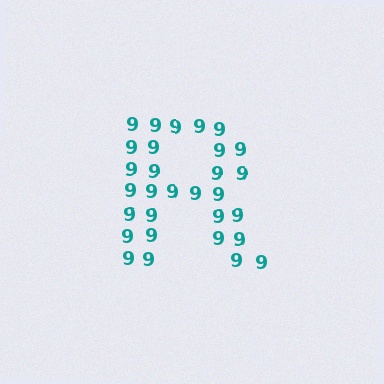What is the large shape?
The large shape is the letter R.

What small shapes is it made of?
It is made of small digit 9's.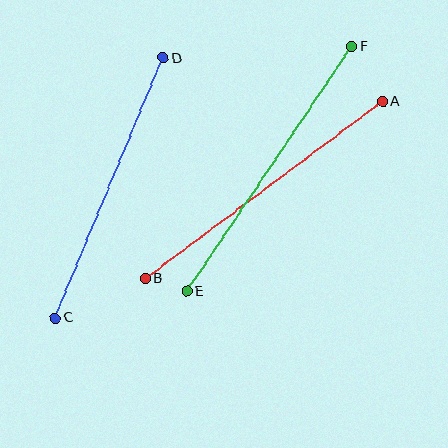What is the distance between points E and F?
The distance is approximately 295 pixels.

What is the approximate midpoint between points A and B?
The midpoint is at approximately (264, 190) pixels.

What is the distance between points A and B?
The distance is approximately 296 pixels.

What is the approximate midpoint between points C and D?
The midpoint is at approximately (109, 188) pixels.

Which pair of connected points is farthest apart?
Points A and B are farthest apart.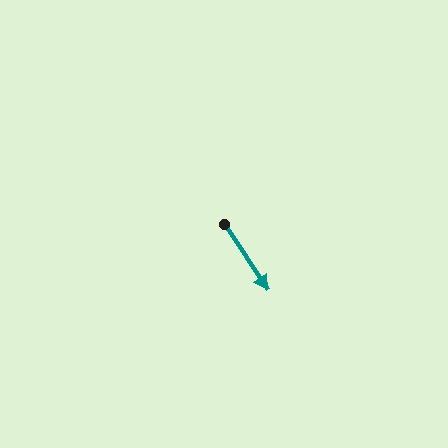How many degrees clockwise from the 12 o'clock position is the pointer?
Approximately 146 degrees.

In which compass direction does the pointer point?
Southeast.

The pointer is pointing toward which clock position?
Roughly 5 o'clock.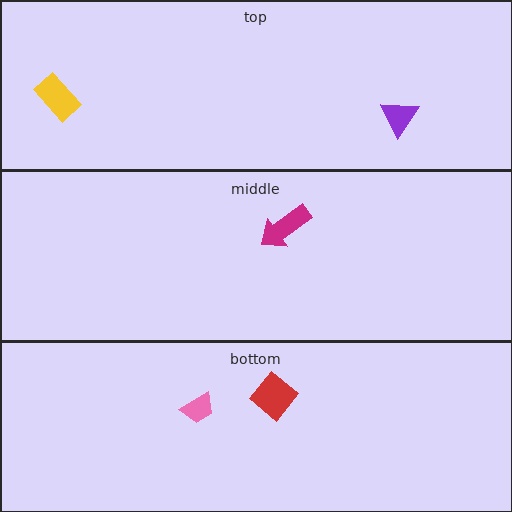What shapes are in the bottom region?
The pink trapezoid, the red diamond.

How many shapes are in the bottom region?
2.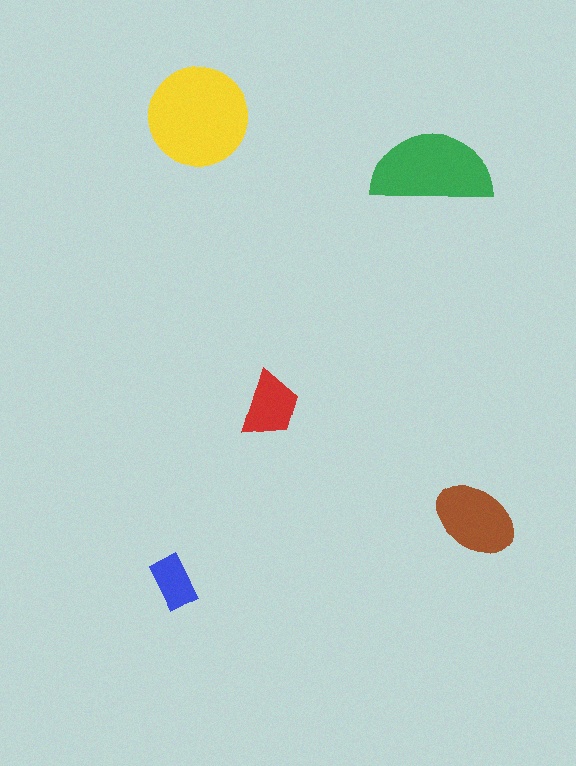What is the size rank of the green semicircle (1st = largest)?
2nd.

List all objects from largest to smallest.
The yellow circle, the green semicircle, the brown ellipse, the red trapezoid, the blue rectangle.